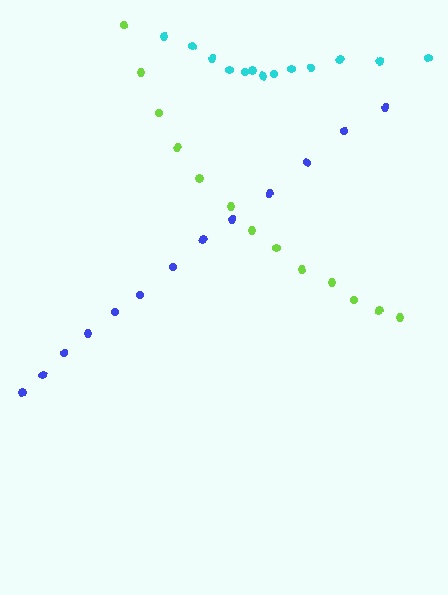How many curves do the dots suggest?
There are 3 distinct paths.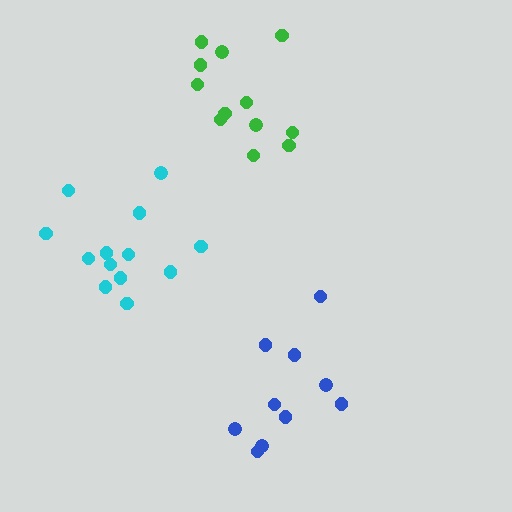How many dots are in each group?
Group 1: 12 dots, Group 2: 13 dots, Group 3: 10 dots (35 total).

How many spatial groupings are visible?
There are 3 spatial groupings.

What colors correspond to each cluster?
The clusters are colored: green, cyan, blue.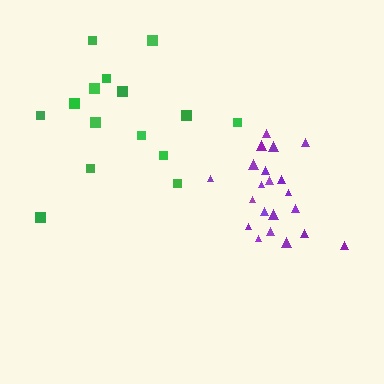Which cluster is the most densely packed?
Purple.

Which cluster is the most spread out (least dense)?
Green.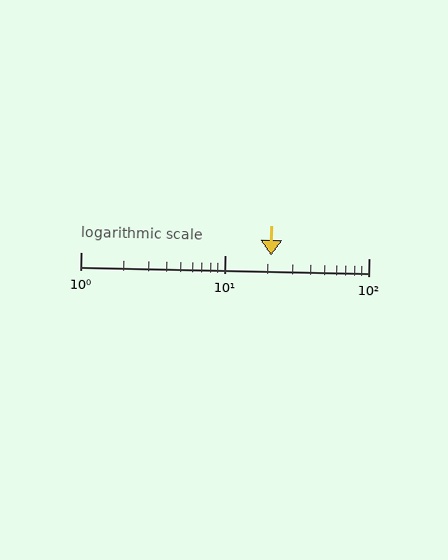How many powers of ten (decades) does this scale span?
The scale spans 2 decades, from 1 to 100.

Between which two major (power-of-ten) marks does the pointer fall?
The pointer is between 10 and 100.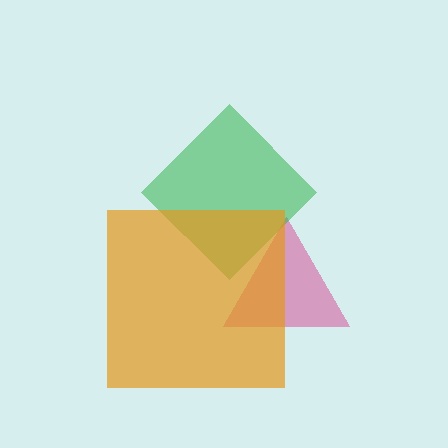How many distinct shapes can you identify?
There are 3 distinct shapes: a magenta triangle, a green diamond, an orange square.